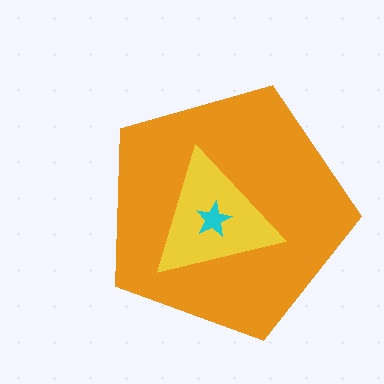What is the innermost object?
The cyan star.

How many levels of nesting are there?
3.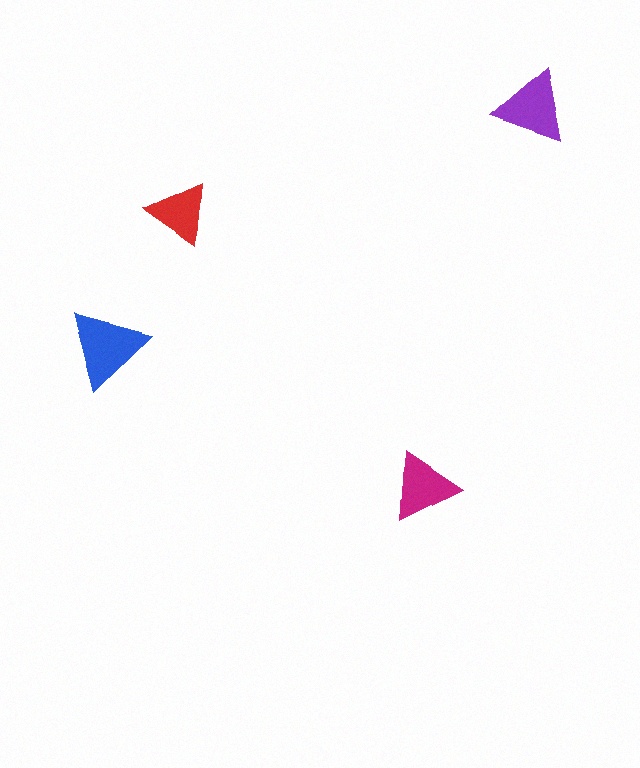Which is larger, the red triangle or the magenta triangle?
The magenta one.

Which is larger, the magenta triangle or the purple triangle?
The purple one.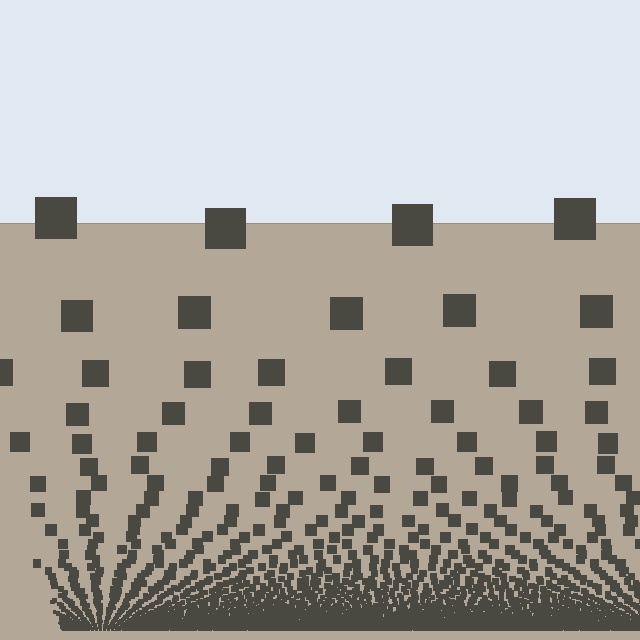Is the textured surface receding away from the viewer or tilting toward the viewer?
The surface appears to tilt toward the viewer. Texture elements get larger and sparser toward the top.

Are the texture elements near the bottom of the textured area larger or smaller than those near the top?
Smaller. The gradient is inverted — elements near the bottom are smaller and denser.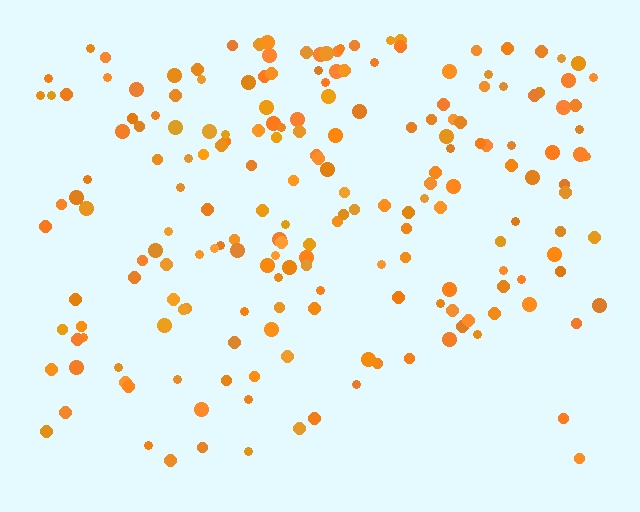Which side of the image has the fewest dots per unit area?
The bottom.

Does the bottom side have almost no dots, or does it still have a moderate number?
Still a moderate number, just noticeably fewer than the top.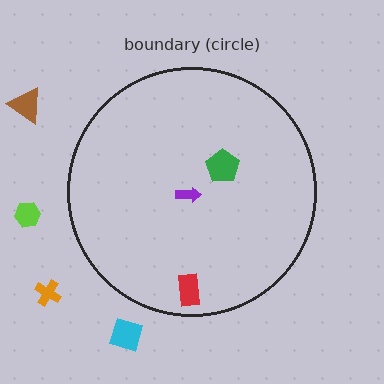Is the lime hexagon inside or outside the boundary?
Outside.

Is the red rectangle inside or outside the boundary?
Inside.